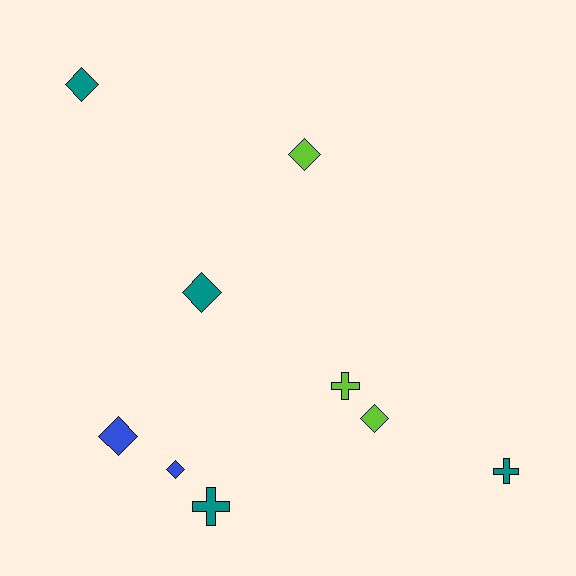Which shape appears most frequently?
Diamond, with 6 objects.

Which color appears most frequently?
Teal, with 4 objects.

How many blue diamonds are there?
There are 2 blue diamonds.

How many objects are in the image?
There are 9 objects.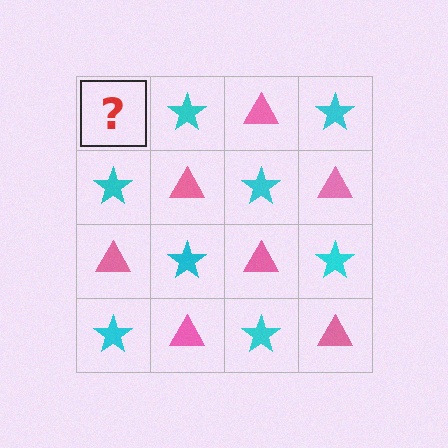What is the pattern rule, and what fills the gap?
The rule is that it alternates pink triangle and cyan star in a checkerboard pattern. The gap should be filled with a pink triangle.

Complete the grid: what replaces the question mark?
The question mark should be replaced with a pink triangle.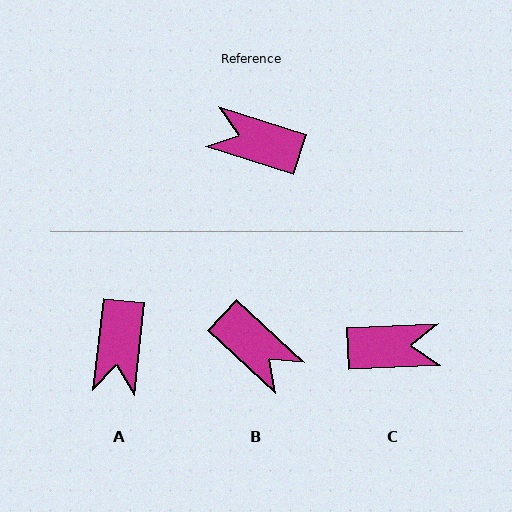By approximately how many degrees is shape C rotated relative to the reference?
Approximately 160 degrees clockwise.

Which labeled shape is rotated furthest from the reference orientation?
C, about 160 degrees away.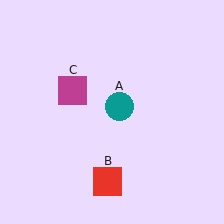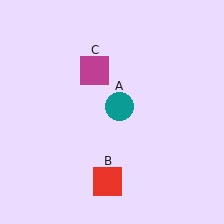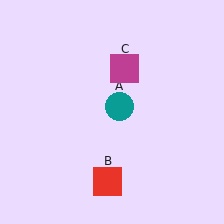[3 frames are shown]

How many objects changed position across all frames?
1 object changed position: magenta square (object C).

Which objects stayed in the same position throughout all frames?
Teal circle (object A) and red square (object B) remained stationary.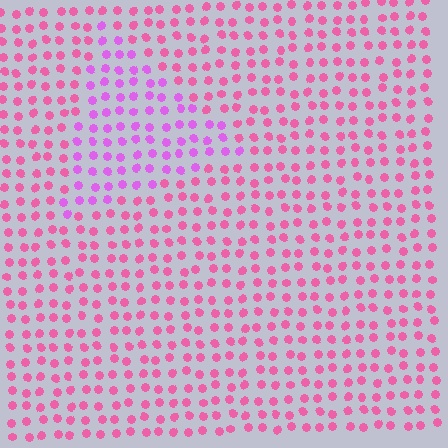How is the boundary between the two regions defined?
The boundary is defined purely by a slight shift in hue (about 36 degrees). Spacing, size, and orientation are identical on both sides.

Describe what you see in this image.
The image is filled with small pink elements in a uniform arrangement. A triangle-shaped region is visible where the elements are tinted to a slightly different hue, forming a subtle color boundary.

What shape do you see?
I see a triangle.